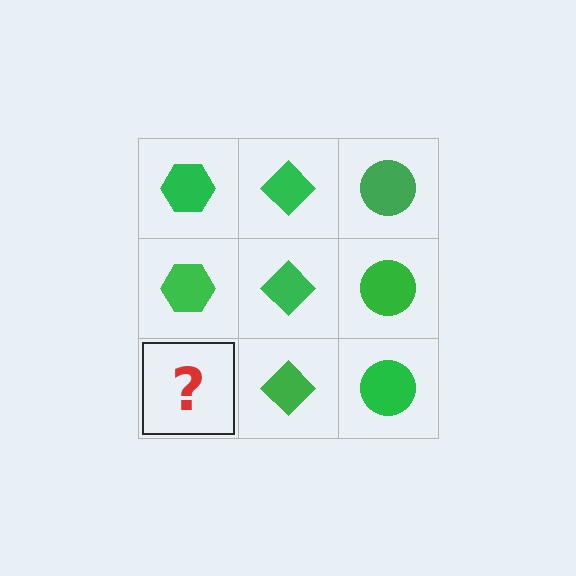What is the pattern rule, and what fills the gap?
The rule is that each column has a consistent shape. The gap should be filled with a green hexagon.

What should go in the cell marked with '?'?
The missing cell should contain a green hexagon.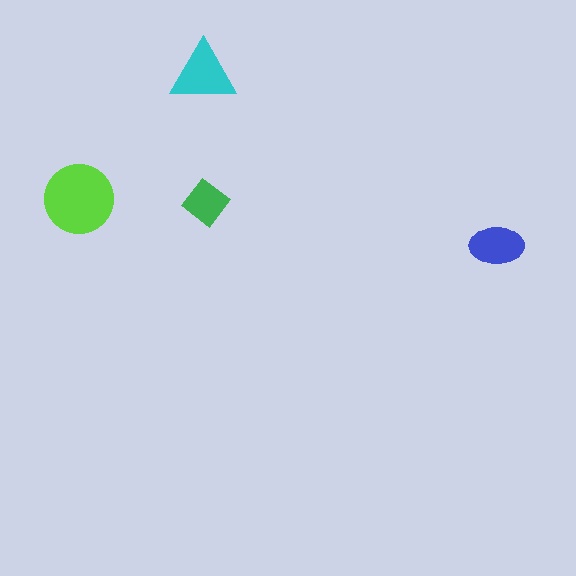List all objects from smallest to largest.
The green diamond, the blue ellipse, the cyan triangle, the lime circle.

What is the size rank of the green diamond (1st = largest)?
4th.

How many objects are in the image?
There are 4 objects in the image.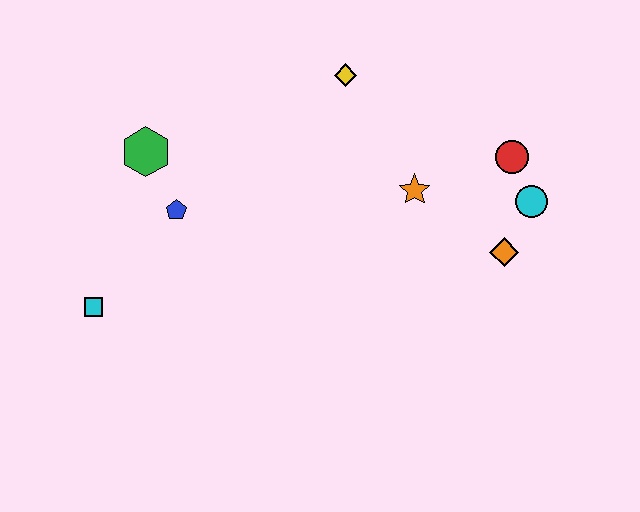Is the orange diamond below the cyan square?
No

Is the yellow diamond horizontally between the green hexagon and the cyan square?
No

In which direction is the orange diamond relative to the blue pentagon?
The orange diamond is to the right of the blue pentagon.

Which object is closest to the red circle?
The cyan circle is closest to the red circle.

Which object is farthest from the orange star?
The cyan square is farthest from the orange star.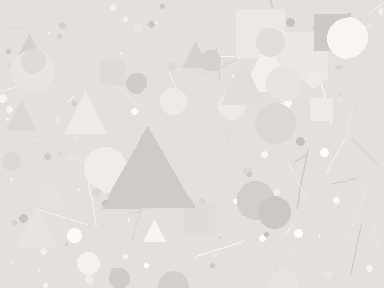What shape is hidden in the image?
A triangle is hidden in the image.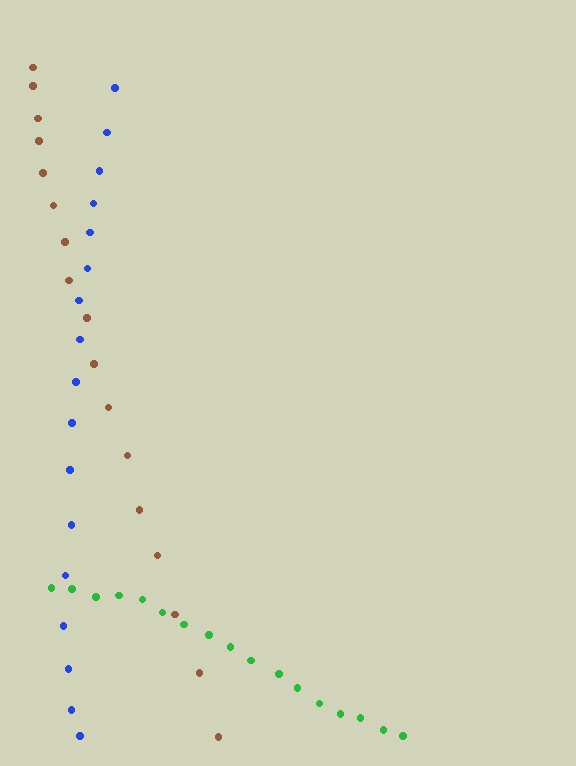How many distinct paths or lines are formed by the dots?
There are 3 distinct paths.